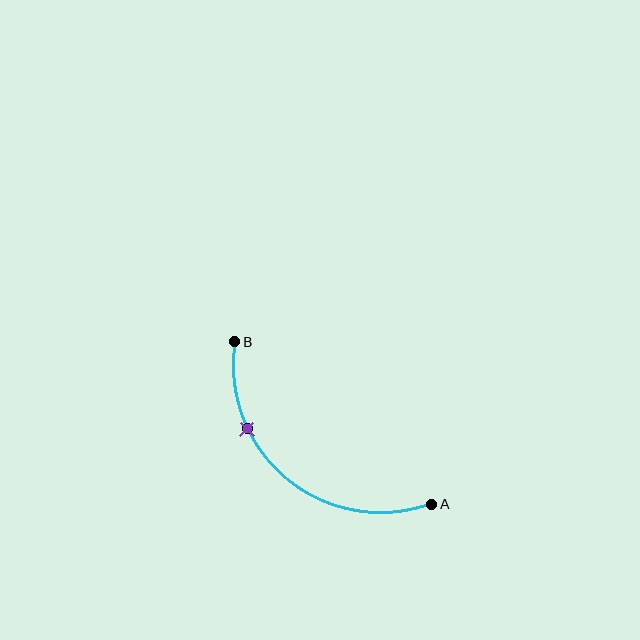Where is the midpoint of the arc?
The arc midpoint is the point on the curve farthest from the straight line joining A and B. It sits below and to the left of that line.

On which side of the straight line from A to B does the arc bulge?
The arc bulges below and to the left of the straight line connecting A and B.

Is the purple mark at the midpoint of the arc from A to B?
No. The purple mark lies on the arc but is closer to endpoint B. The arc midpoint would be at the point on the curve equidistant along the arc from both A and B.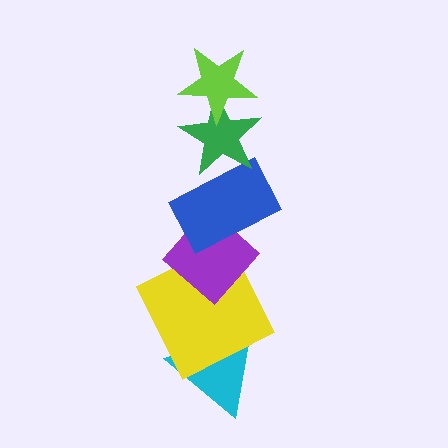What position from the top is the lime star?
The lime star is 1st from the top.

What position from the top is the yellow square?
The yellow square is 5th from the top.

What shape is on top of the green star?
The lime star is on top of the green star.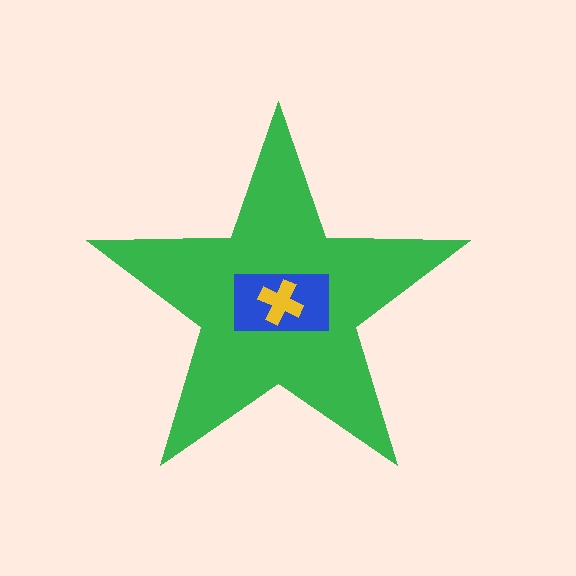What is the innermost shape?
The yellow cross.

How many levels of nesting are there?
3.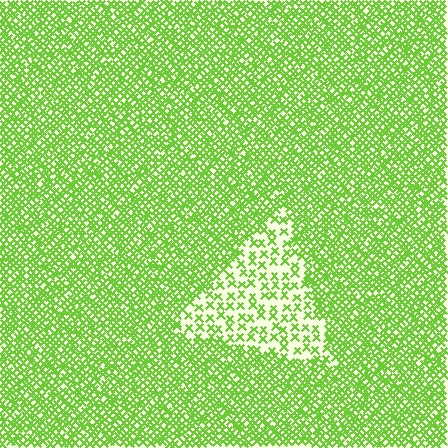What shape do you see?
I see a triangle.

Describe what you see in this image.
The image contains small lime elements arranged at two different densities. A triangle-shaped region is visible where the elements are less densely packed than the surrounding area.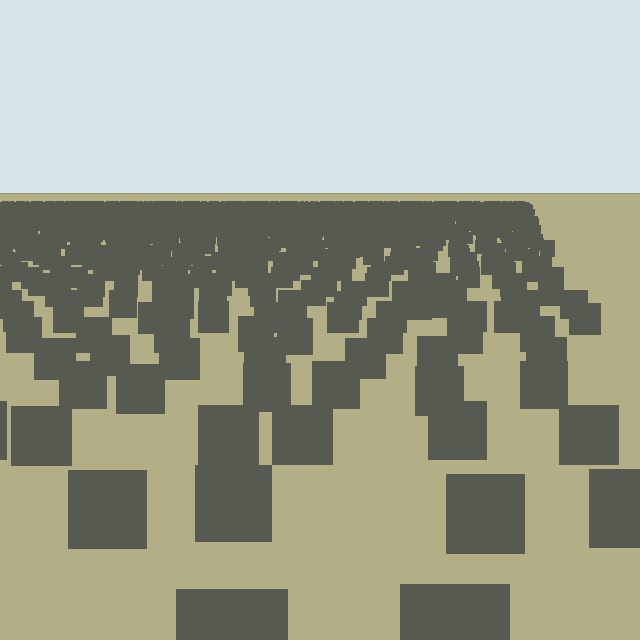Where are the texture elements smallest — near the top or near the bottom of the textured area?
Near the top.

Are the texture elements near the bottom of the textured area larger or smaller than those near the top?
Larger. Near the bottom, elements are closer to the viewer and appear at a bigger on-screen size.